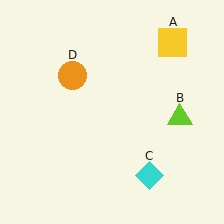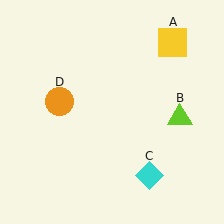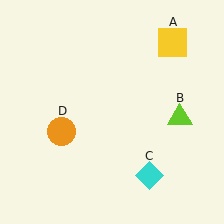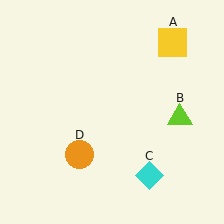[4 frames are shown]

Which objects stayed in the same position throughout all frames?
Yellow square (object A) and lime triangle (object B) and cyan diamond (object C) remained stationary.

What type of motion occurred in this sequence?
The orange circle (object D) rotated counterclockwise around the center of the scene.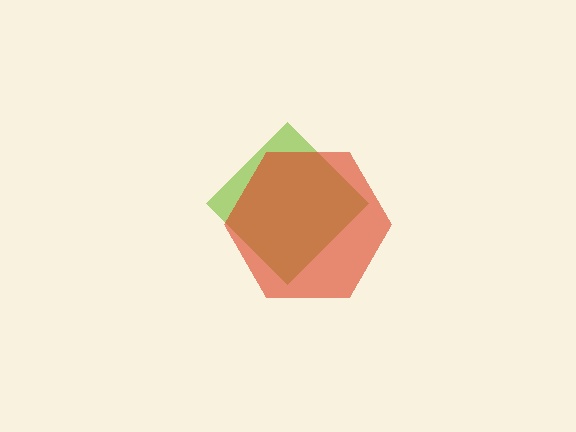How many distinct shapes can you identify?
There are 2 distinct shapes: a lime diamond, a red hexagon.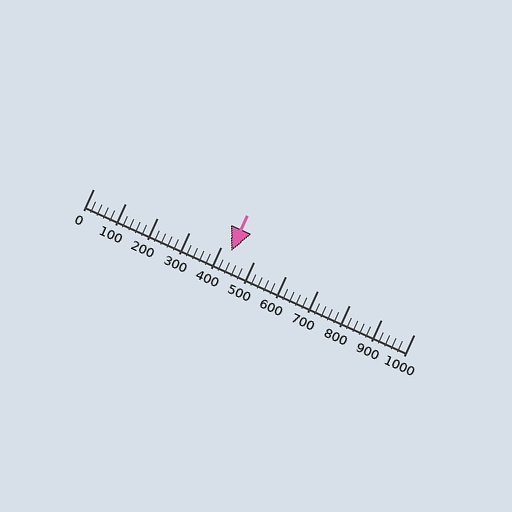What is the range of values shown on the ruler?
The ruler shows values from 0 to 1000.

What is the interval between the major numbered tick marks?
The major tick marks are spaced 100 units apart.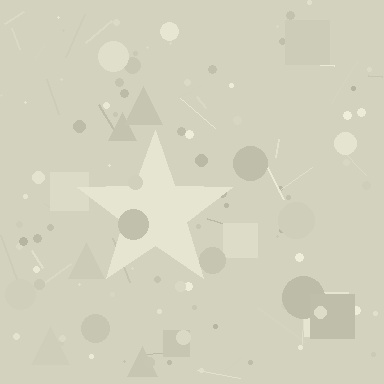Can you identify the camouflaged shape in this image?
The camouflaged shape is a star.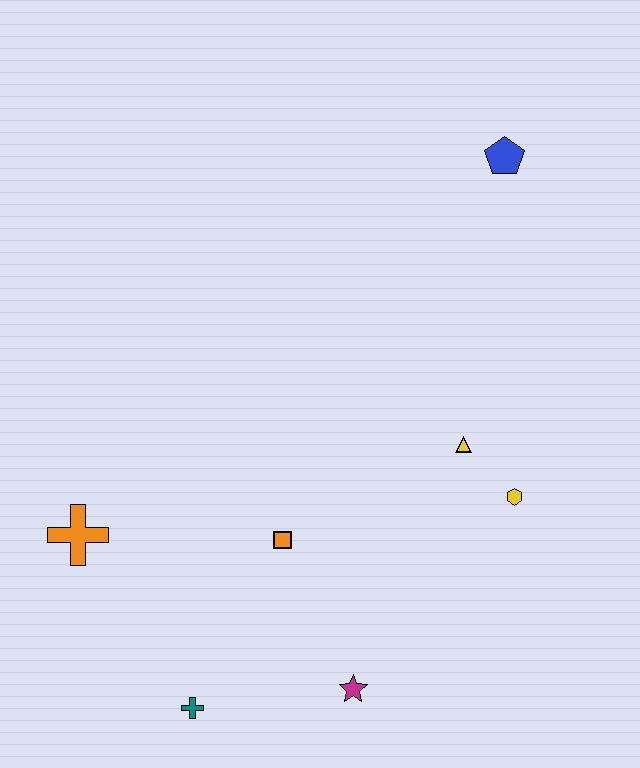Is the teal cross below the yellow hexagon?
Yes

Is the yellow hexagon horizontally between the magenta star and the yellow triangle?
No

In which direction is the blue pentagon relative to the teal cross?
The blue pentagon is above the teal cross.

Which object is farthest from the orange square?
The blue pentagon is farthest from the orange square.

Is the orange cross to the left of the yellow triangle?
Yes